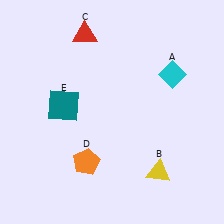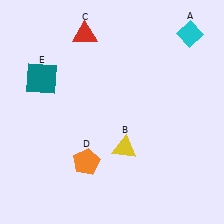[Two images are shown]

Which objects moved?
The objects that moved are: the cyan diamond (A), the yellow triangle (B), the teal square (E).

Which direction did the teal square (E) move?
The teal square (E) moved up.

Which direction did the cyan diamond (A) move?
The cyan diamond (A) moved up.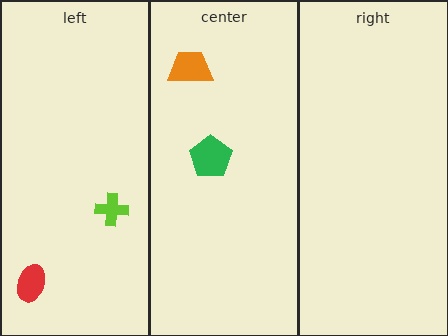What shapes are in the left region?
The red ellipse, the lime cross.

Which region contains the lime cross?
The left region.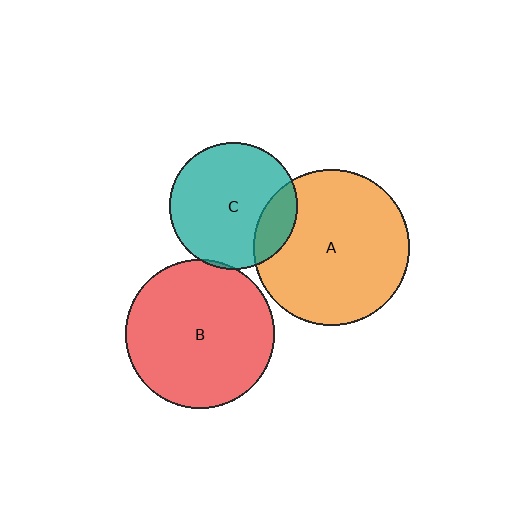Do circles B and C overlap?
Yes.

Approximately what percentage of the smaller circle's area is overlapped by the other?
Approximately 5%.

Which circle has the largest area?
Circle A (orange).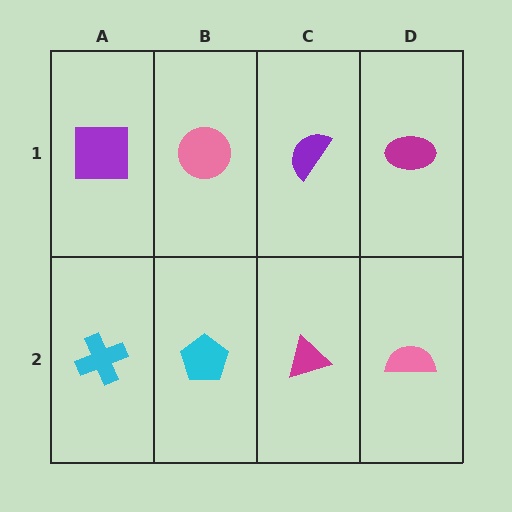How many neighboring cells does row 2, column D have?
2.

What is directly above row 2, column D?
A magenta ellipse.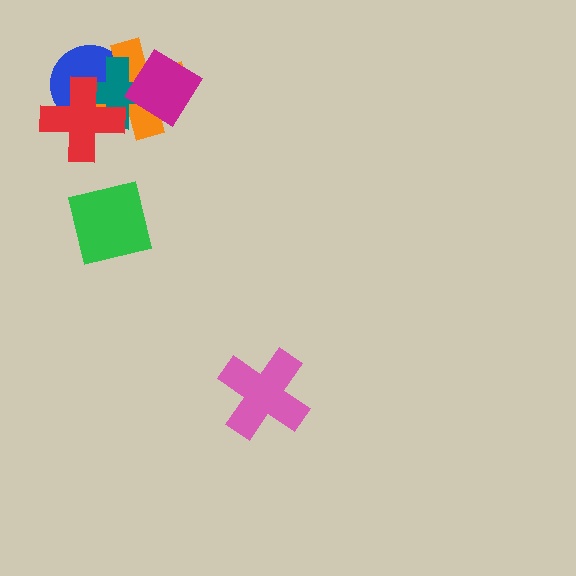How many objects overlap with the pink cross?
0 objects overlap with the pink cross.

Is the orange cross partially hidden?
Yes, it is partially covered by another shape.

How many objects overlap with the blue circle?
3 objects overlap with the blue circle.